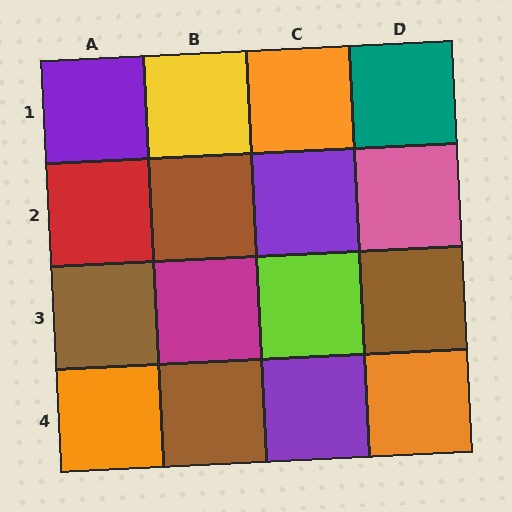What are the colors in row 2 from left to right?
Red, brown, purple, pink.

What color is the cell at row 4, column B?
Brown.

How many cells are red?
1 cell is red.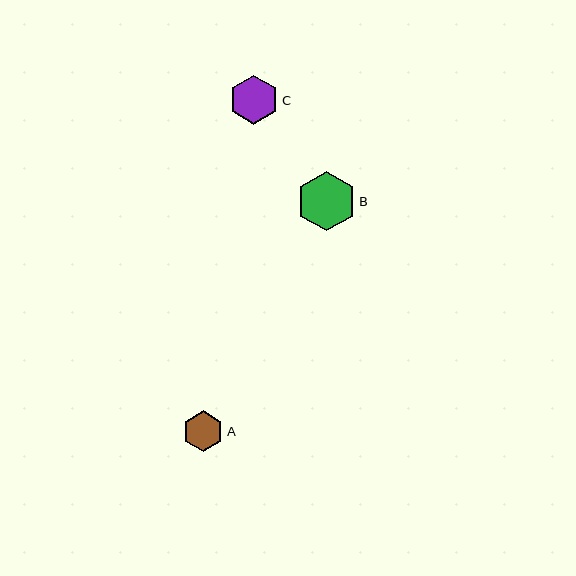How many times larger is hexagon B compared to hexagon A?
Hexagon B is approximately 1.5 times the size of hexagon A.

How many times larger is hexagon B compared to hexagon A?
Hexagon B is approximately 1.5 times the size of hexagon A.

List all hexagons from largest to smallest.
From largest to smallest: B, C, A.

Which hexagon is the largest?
Hexagon B is the largest with a size of approximately 59 pixels.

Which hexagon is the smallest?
Hexagon A is the smallest with a size of approximately 41 pixels.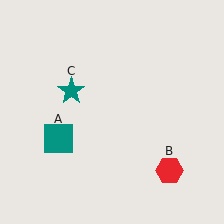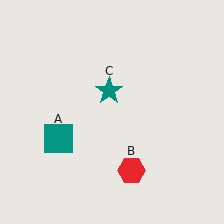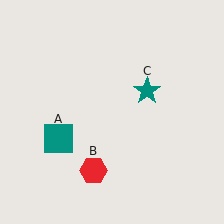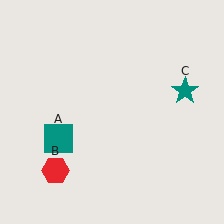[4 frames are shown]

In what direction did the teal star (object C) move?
The teal star (object C) moved right.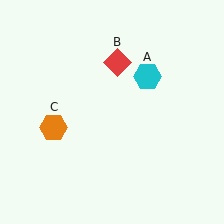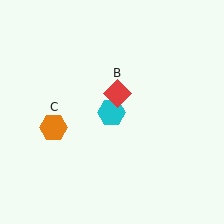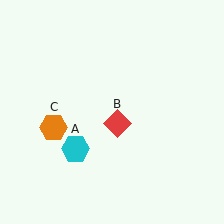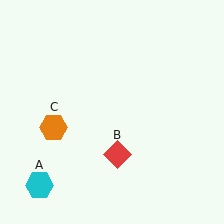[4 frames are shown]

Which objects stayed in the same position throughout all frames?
Orange hexagon (object C) remained stationary.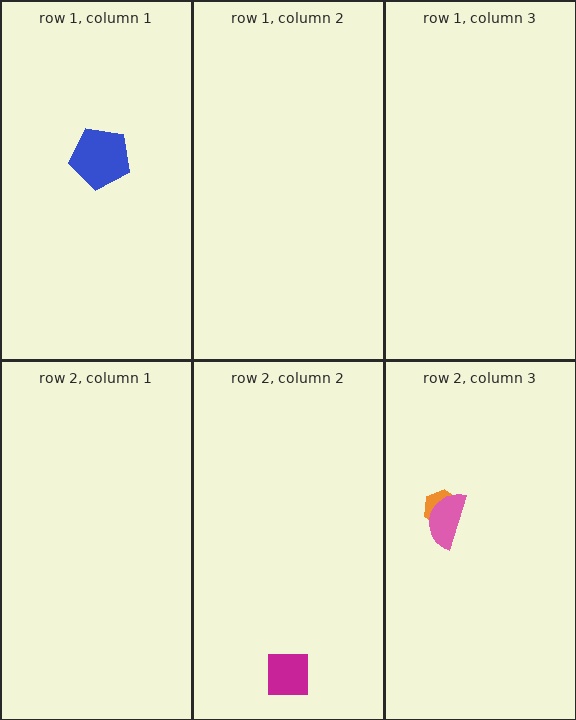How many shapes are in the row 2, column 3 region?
2.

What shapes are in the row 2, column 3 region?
The orange hexagon, the pink semicircle.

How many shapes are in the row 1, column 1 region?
1.